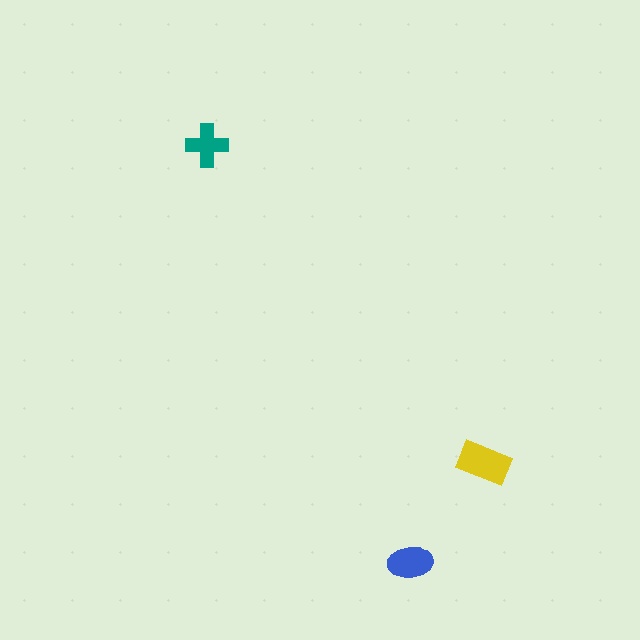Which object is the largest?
The yellow rectangle.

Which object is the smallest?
The teal cross.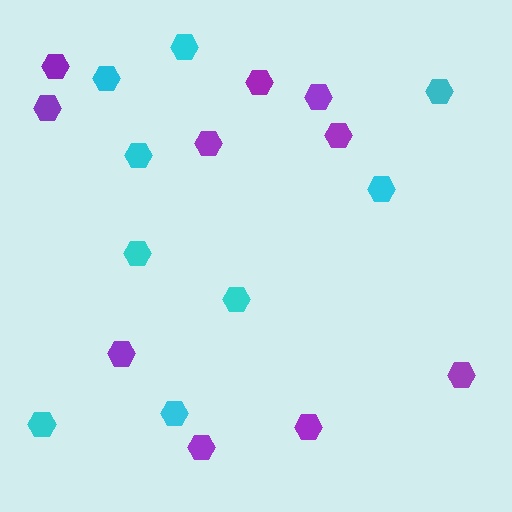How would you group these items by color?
There are 2 groups: one group of cyan hexagons (9) and one group of purple hexagons (10).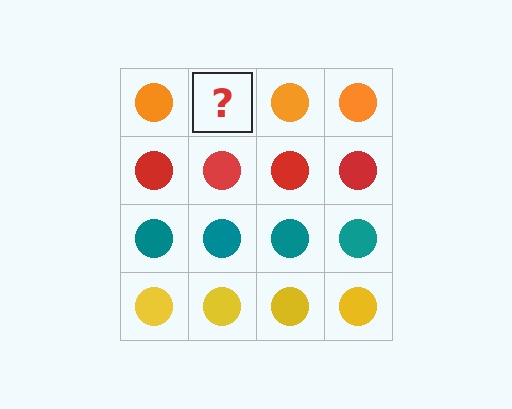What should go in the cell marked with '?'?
The missing cell should contain an orange circle.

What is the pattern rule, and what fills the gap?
The rule is that each row has a consistent color. The gap should be filled with an orange circle.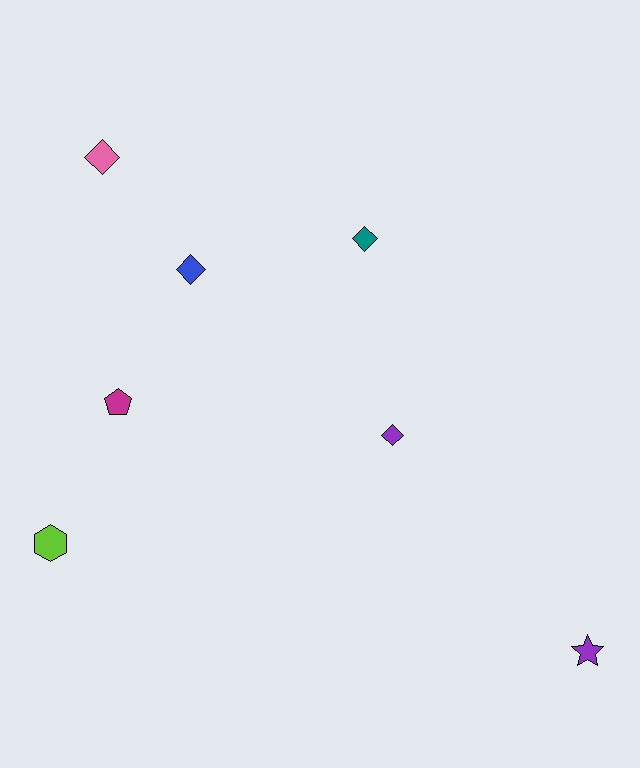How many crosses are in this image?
There are no crosses.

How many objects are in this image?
There are 7 objects.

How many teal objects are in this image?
There is 1 teal object.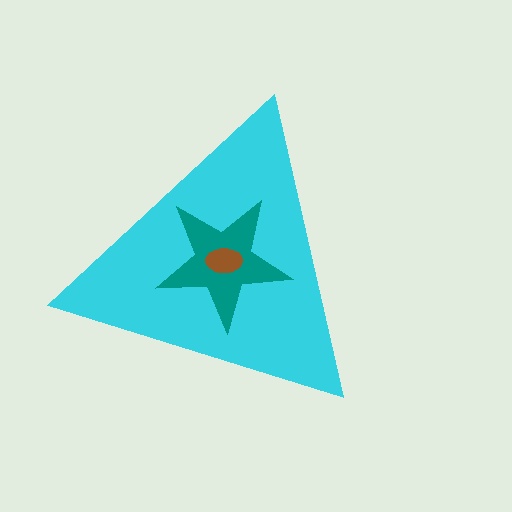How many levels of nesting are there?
3.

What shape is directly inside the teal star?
The brown ellipse.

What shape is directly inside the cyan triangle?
The teal star.